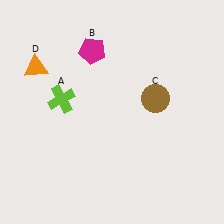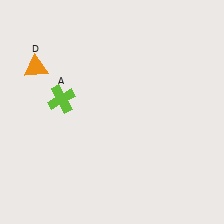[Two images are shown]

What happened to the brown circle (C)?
The brown circle (C) was removed in Image 2. It was in the top-right area of Image 1.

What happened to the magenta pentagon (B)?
The magenta pentagon (B) was removed in Image 2. It was in the top-left area of Image 1.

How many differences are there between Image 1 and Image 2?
There are 2 differences between the two images.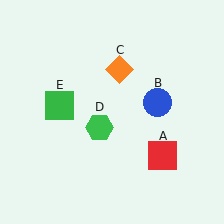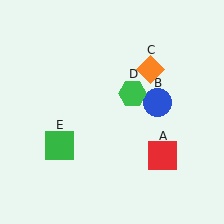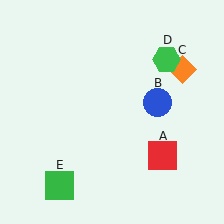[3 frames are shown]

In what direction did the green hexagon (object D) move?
The green hexagon (object D) moved up and to the right.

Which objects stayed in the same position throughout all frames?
Red square (object A) and blue circle (object B) remained stationary.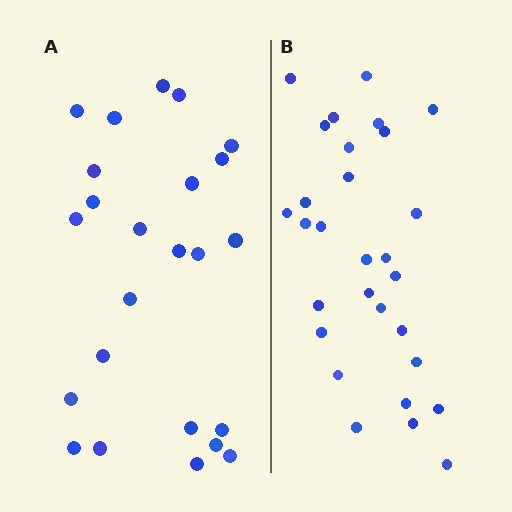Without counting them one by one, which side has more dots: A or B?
Region B (the right region) has more dots.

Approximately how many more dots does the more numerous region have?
Region B has about 5 more dots than region A.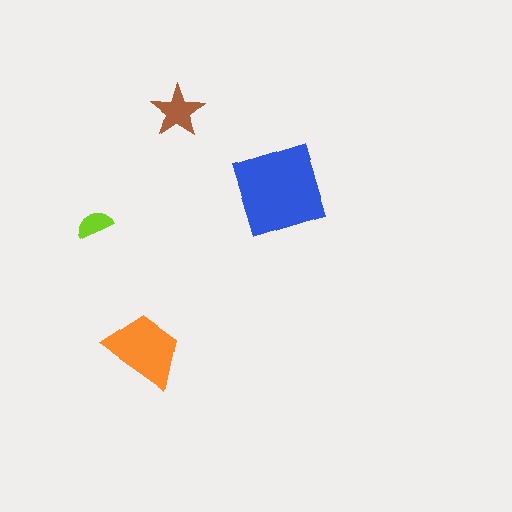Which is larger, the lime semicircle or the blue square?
The blue square.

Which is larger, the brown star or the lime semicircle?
The brown star.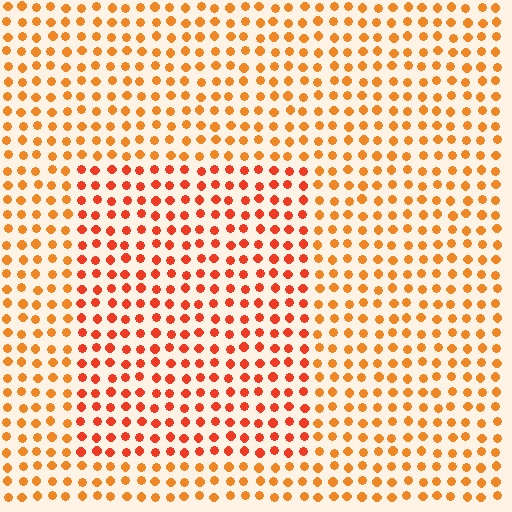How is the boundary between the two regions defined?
The boundary is defined purely by a slight shift in hue (about 23 degrees). Spacing, size, and orientation are identical on both sides.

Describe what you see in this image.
The image is filled with small orange elements in a uniform arrangement. A rectangle-shaped region is visible where the elements are tinted to a slightly different hue, forming a subtle color boundary.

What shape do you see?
I see a rectangle.